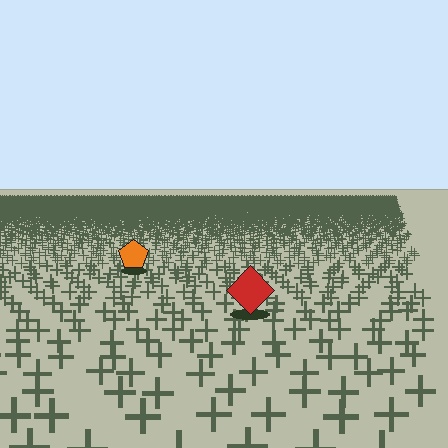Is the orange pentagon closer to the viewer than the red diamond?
No. The red diamond is closer — you can tell from the texture gradient: the ground texture is coarser near it.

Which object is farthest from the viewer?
The orange pentagon is farthest from the viewer. It appears smaller and the ground texture around it is denser.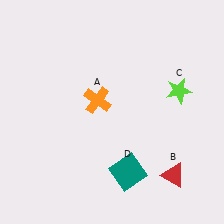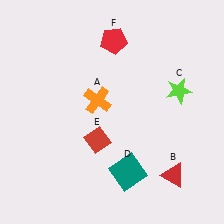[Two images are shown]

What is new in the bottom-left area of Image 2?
A red diamond (E) was added in the bottom-left area of Image 2.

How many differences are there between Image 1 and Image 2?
There are 2 differences between the two images.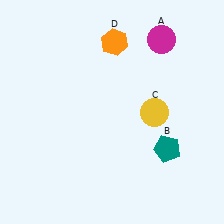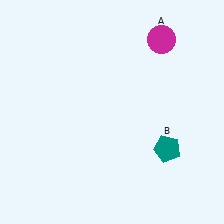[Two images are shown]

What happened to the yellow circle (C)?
The yellow circle (C) was removed in Image 2. It was in the bottom-right area of Image 1.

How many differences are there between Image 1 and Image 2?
There are 2 differences between the two images.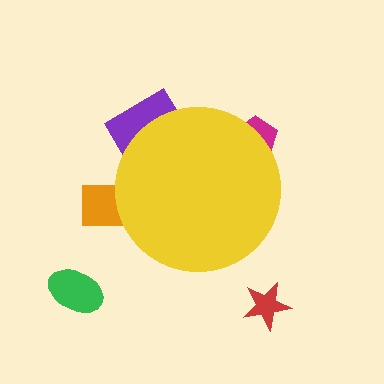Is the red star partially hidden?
No, the red star is fully visible.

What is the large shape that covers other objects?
A yellow circle.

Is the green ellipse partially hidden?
No, the green ellipse is fully visible.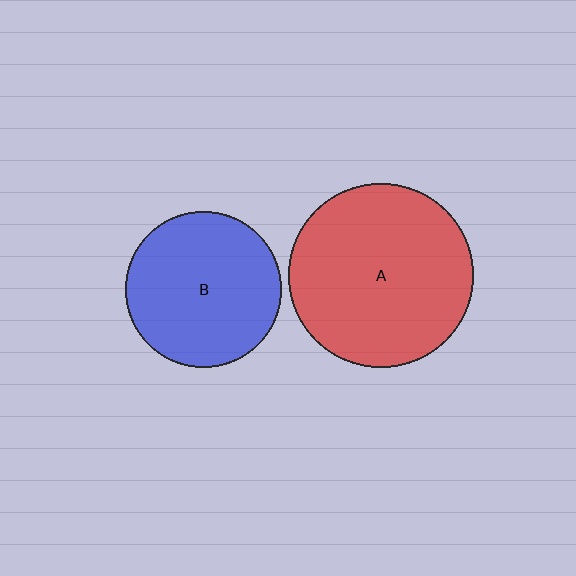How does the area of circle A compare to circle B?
Approximately 1.4 times.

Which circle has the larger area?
Circle A (red).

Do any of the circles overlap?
No, none of the circles overlap.